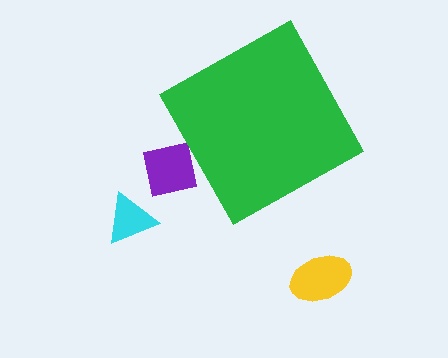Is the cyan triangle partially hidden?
No, the cyan triangle is fully visible.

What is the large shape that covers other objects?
A green diamond.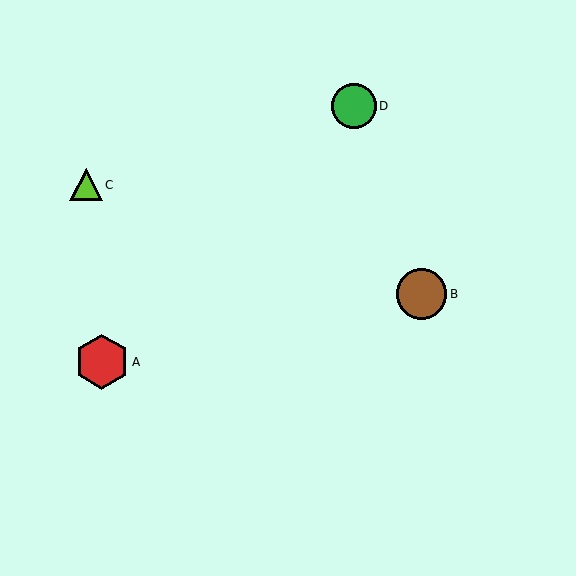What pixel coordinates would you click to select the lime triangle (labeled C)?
Click at (86, 185) to select the lime triangle C.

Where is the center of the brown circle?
The center of the brown circle is at (422, 294).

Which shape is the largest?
The red hexagon (labeled A) is the largest.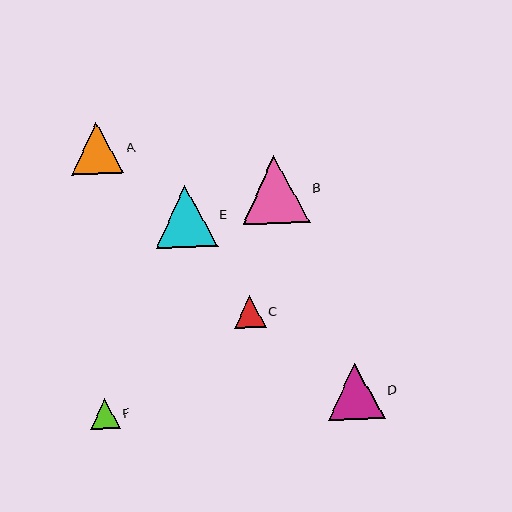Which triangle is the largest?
Triangle B is the largest with a size of approximately 67 pixels.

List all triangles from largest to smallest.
From largest to smallest: B, E, D, A, C, F.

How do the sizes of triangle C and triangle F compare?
Triangle C and triangle F are approximately the same size.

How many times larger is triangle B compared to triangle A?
Triangle B is approximately 1.3 times the size of triangle A.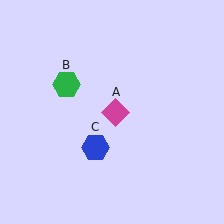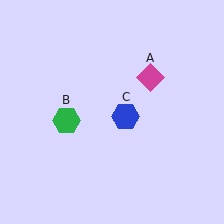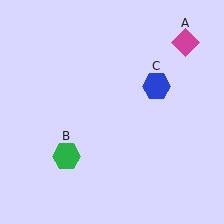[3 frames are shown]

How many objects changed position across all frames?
3 objects changed position: magenta diamond (object A), green hexagon (object B), blue hexagon (object C).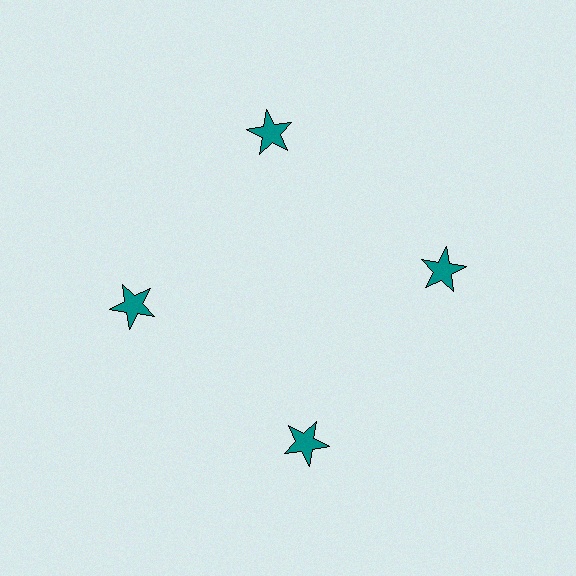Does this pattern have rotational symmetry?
Yes, this pattern has 4-fold rotational symmetry. It looks the same after rotating 90 degrees around the center.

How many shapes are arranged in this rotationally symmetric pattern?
There are 4 shapes, arranged in 4 groups of 1.